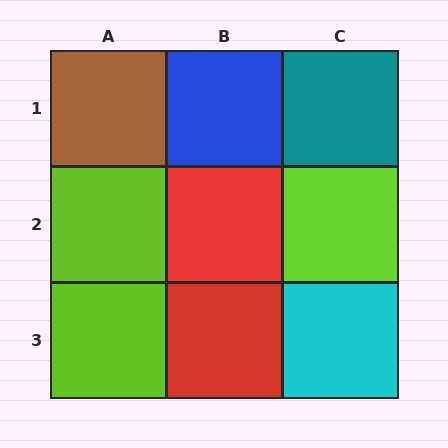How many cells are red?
2 cells are red.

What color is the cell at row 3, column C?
Cyan.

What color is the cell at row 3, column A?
Lime.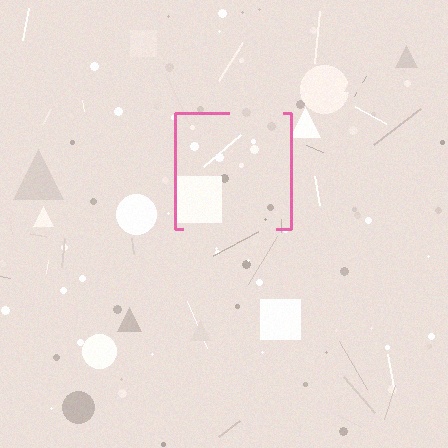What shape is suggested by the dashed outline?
The dashed outline suggests a square.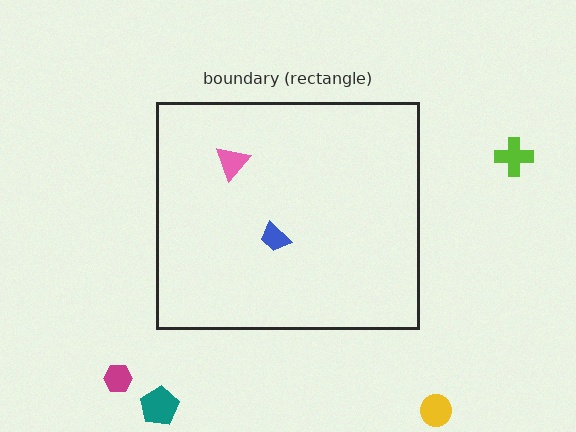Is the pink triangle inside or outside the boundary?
Inside.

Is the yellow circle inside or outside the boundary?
Outside.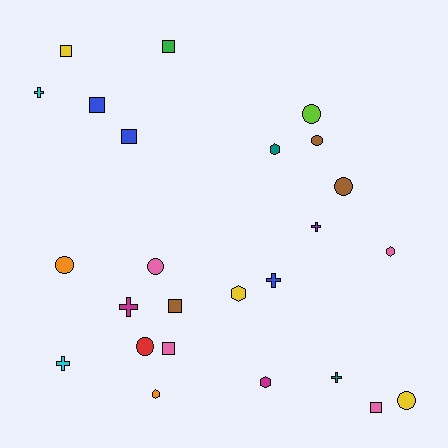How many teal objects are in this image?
There are 2 teal objects.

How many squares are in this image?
There are 7 squares.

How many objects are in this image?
There are 25 objects.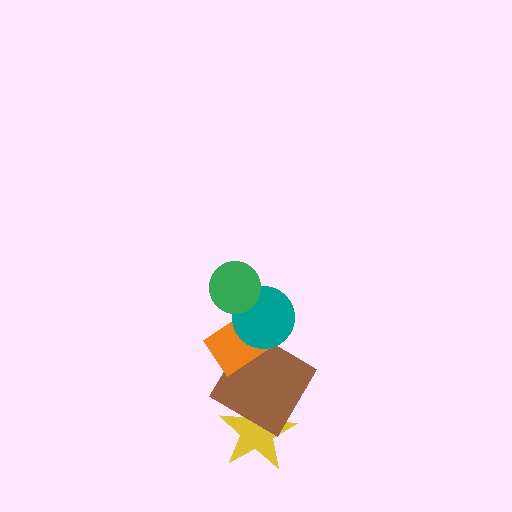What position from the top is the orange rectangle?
The orange rectangle is 3rd from the top.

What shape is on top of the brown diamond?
The orange rectangle is on top of the brown diamond.